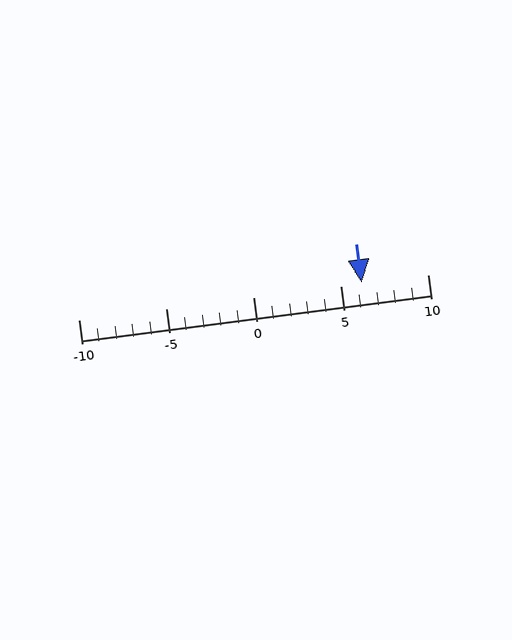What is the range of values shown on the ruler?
The ruler shows values from -10 to 10.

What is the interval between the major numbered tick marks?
The major tick marks are spaced 5 units apart.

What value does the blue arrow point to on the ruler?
The blue arrow points to approximately 6.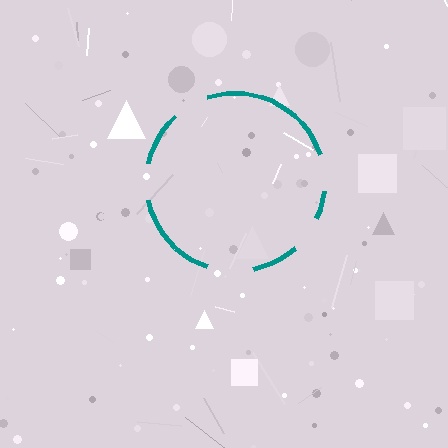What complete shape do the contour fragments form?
The contour fragments form a circle.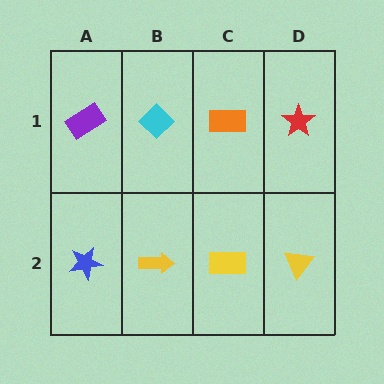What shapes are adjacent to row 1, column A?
A blue star (row 2, column A), a cyan diamond (row 1, column B).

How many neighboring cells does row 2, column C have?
3.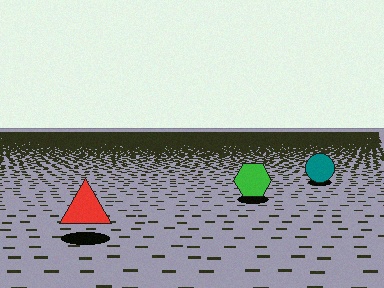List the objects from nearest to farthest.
From nearest to farthest: the red triangle, the green hexagon, the teal circle.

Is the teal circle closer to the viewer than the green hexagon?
No. The green hexagon is closer — you can tell from the texture gradient: the ground texture is coarser near it.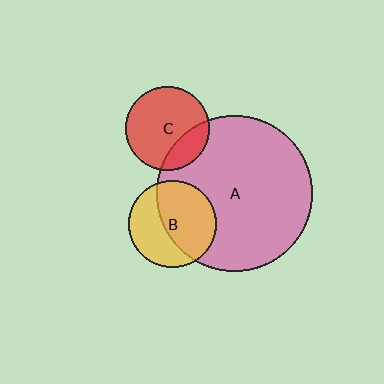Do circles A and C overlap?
Yes.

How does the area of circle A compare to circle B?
Approximately 3.2 times.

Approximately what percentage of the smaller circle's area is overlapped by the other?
Approximately 25%.